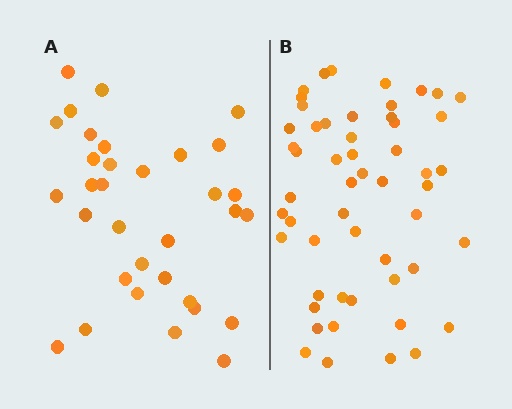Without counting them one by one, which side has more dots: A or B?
Region B (the right region) has more dots.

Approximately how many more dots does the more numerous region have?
Region B has approximately 20 more dots than region A.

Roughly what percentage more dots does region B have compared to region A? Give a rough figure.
About 60% more.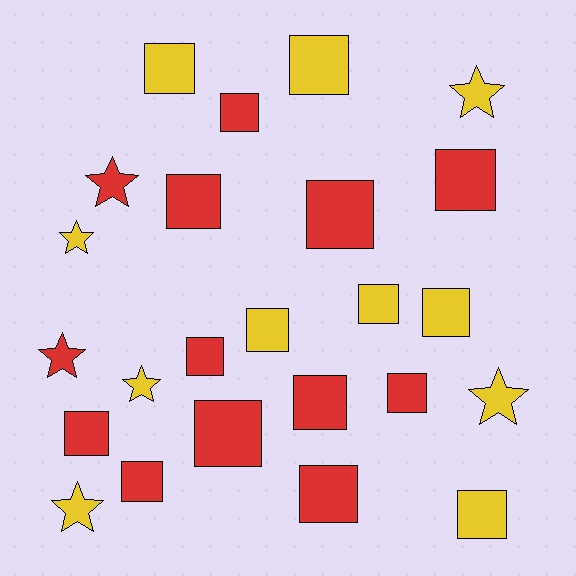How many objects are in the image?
There are 24 objects.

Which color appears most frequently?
Red, with 13 objects.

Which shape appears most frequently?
Square, with 17 objects.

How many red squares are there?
There are 11 red squares.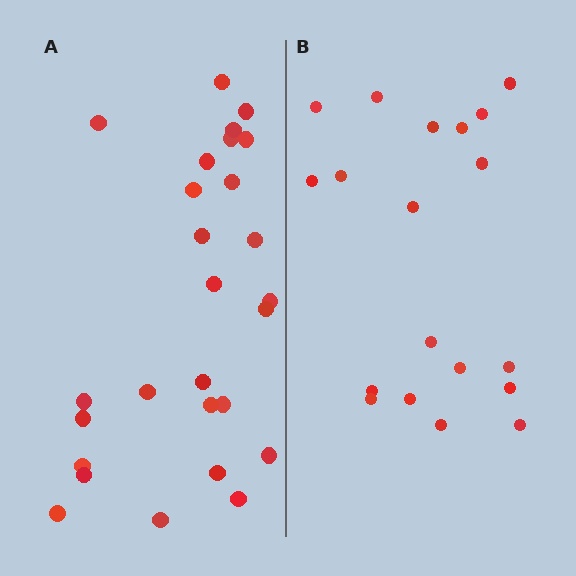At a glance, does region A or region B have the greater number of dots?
Region A (the left region) has more dots.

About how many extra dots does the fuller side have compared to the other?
Region A has roughly 8 or so more dots than region B.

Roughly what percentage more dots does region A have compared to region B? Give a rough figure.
About 40% more.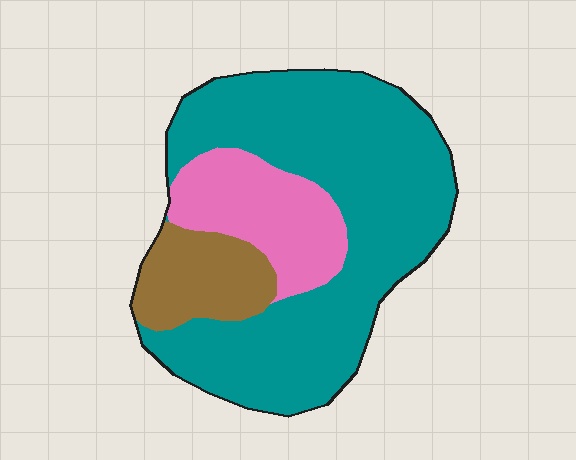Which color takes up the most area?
Teal, at roughly 65%.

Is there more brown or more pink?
Pink.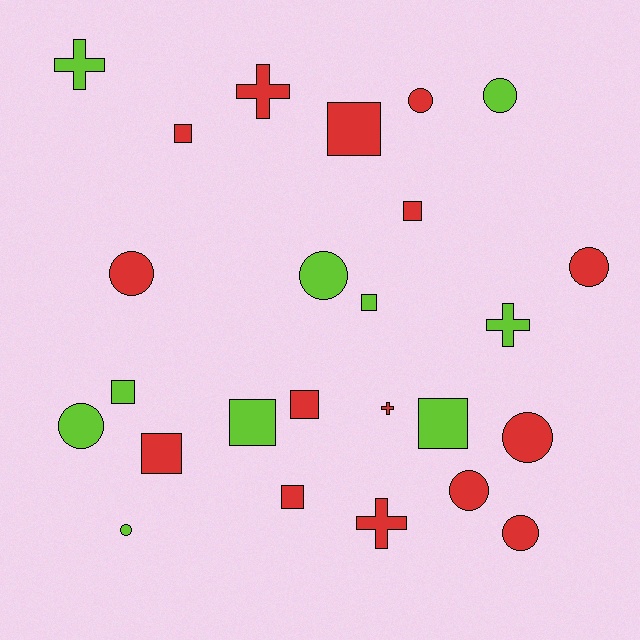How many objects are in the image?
There are 25 objects.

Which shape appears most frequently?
Circle, with 10 objects.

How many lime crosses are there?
There are 2 lime crosses.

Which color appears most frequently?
Red, with 15 objects.